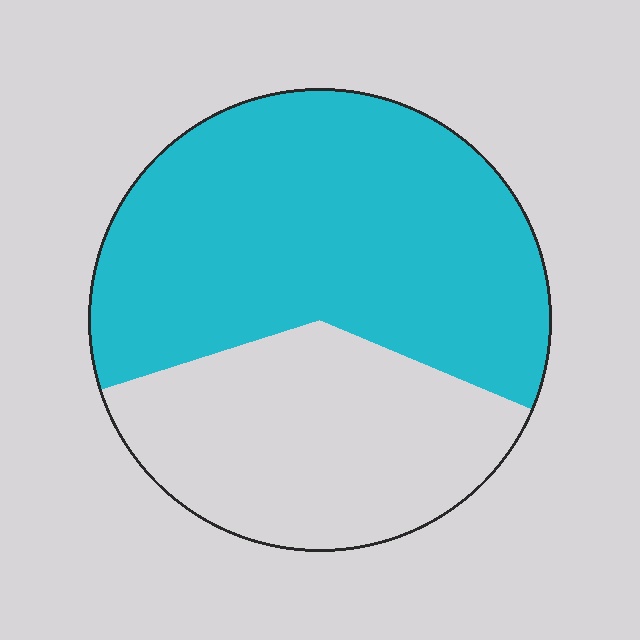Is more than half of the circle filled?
Yes.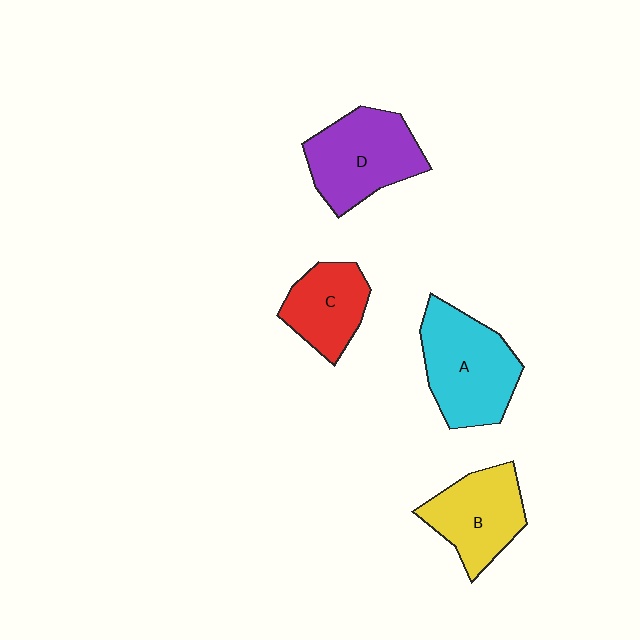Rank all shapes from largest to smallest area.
From largest to smallest: A (cyan), D (purple), B (yellow), C (red).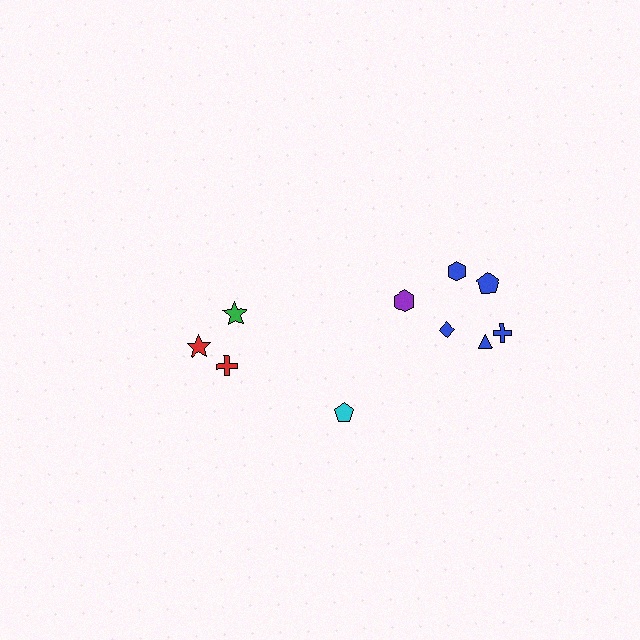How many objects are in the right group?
There are 7 objects.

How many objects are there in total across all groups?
There are 10 objects.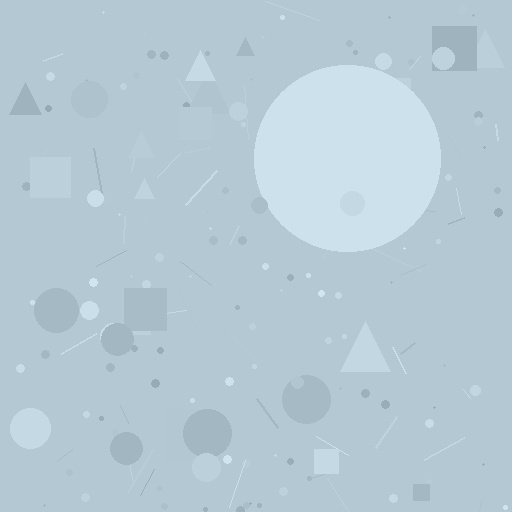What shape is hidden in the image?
A circle is hidden in the image.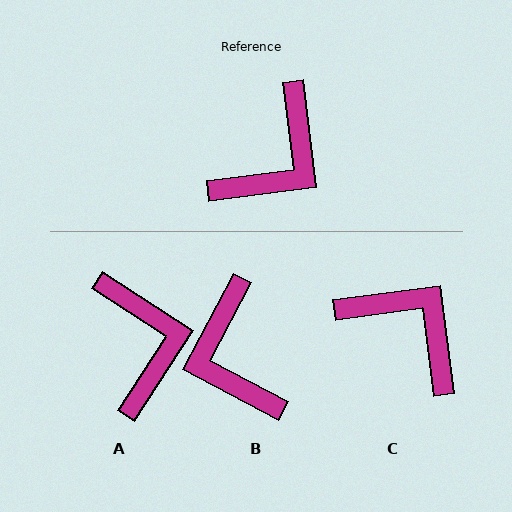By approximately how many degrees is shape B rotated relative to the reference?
Approximately 125 degrees clockwise.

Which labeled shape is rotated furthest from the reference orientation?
B, about 125 degrees away.